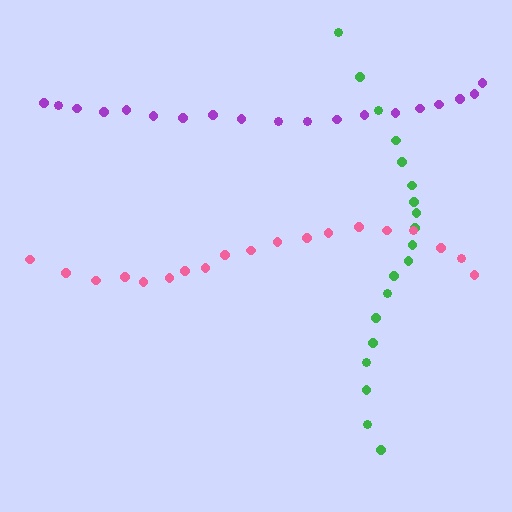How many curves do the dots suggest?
There are 3 distinct paths.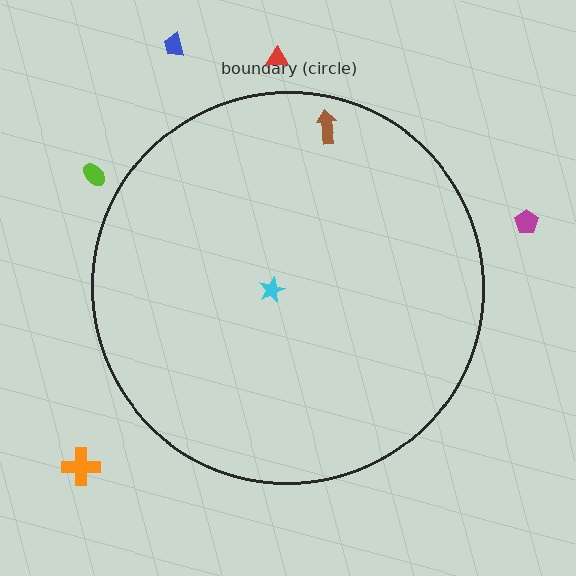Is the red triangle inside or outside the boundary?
Outside.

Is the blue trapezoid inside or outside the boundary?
Outside.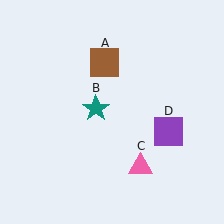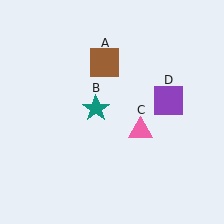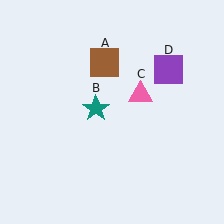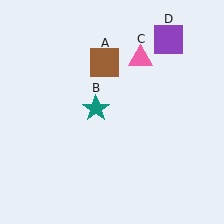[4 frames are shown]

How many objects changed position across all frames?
2 objects changed position: pink triangle (object C), purple square (object D).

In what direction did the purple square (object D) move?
The purple square (object D) moved up.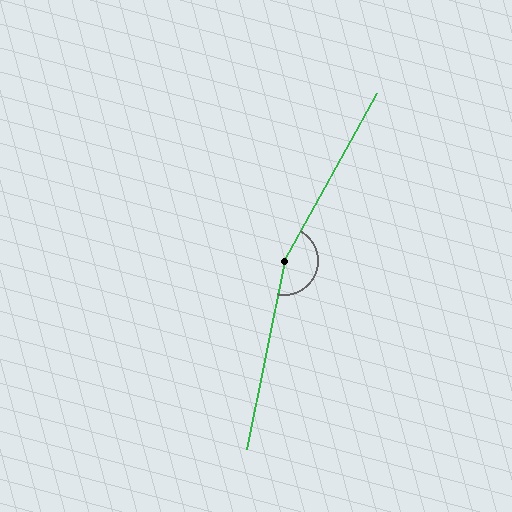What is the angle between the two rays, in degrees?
Approximately 162 degrees.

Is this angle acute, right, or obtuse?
It is obtuse.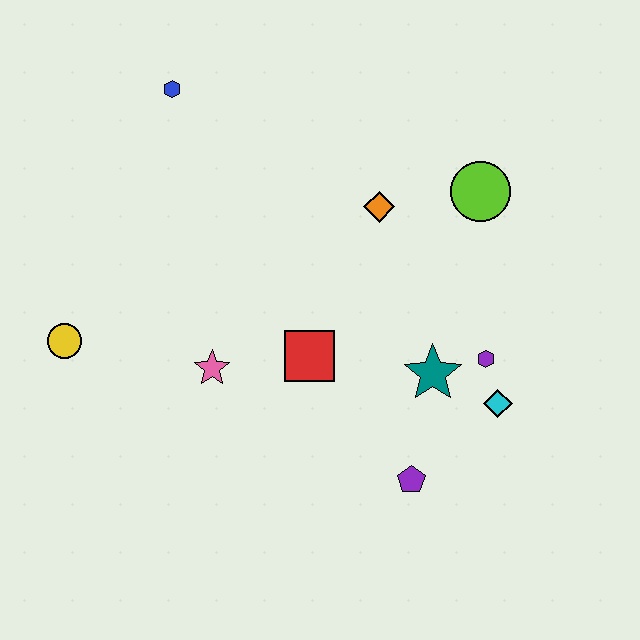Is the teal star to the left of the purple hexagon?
Yes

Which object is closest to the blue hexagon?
The orange diamond is closest to the blue hexagon.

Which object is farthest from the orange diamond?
The yellow circle is farthest from the orange diamond.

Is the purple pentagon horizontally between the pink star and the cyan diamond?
Yes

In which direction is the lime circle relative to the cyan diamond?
The lime circle is above the cyan diamond.